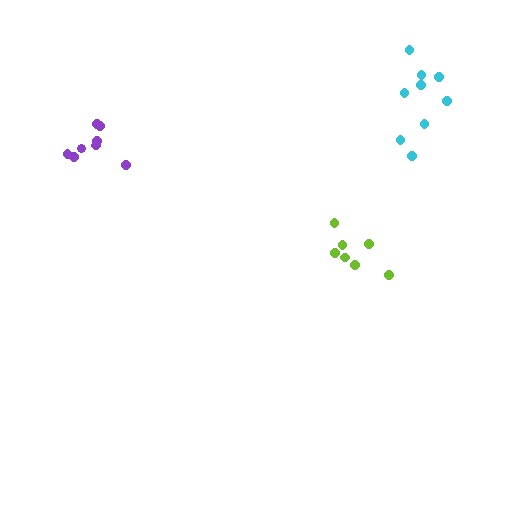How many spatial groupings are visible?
There are 3 spatial groupings.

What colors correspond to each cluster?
The clusters are colored: lime, purple, cyan.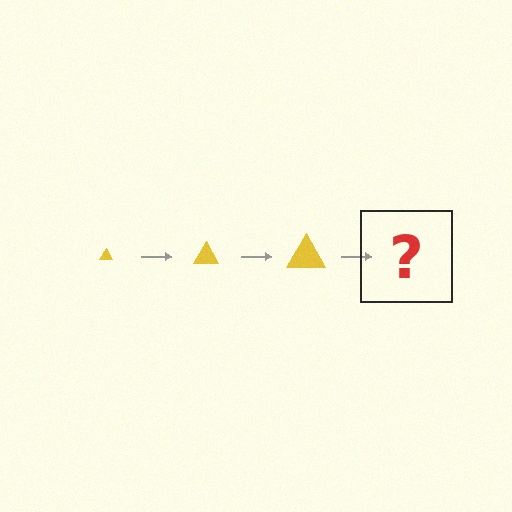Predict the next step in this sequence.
The next step is a yellow triangle, larger than the previous one.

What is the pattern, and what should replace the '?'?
The pattern is that the triangle gets progressively larger each step. The '?' should be a yellow triangle, larger than the previous one.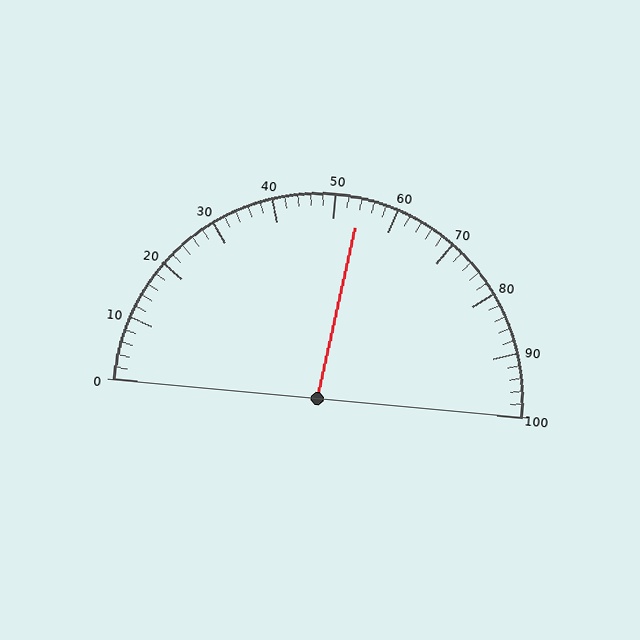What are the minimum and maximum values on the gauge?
The gauge ranges from 0 to 100.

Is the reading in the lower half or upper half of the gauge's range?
The reading is in the upper half of the range (0 to 100).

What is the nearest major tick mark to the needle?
The nearest major tick mark is 50.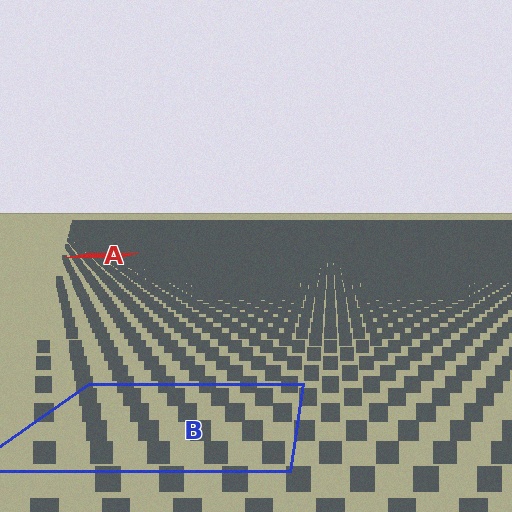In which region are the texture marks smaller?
The texture marks are smaller in region A, because it is farther away.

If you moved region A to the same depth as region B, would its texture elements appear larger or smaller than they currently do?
They would appear larger. At a closer depth, the same texture elements are projected at a bigger on-screen size.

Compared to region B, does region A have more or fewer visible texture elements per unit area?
Region A has more texture elements per unit area — they are packed more densely because it is farther away.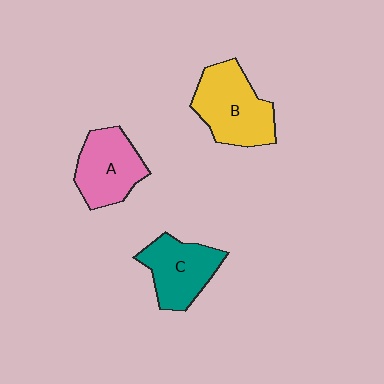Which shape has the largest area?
Shape B (yellow).